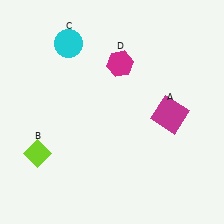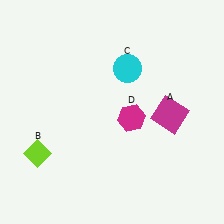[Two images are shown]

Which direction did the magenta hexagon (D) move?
The magenta hexagon (D) moved down.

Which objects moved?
The objects that moved are: the cyan circle (C), the magenta hexagon (D).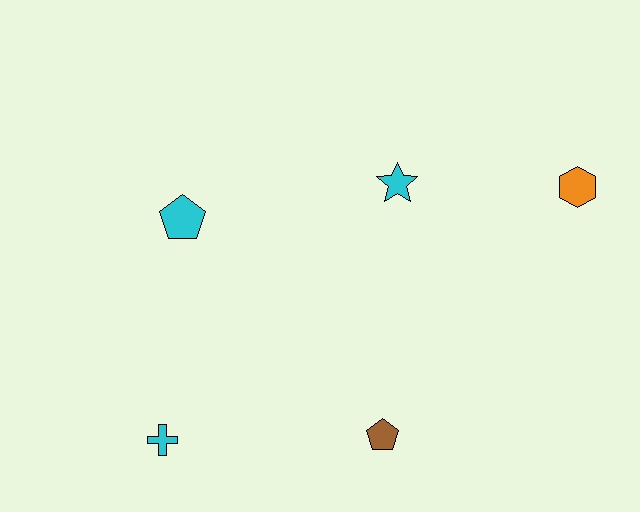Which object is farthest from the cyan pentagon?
The orange hexagon is farthest from the cyan pentagon.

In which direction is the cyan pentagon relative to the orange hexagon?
The cyan pentagon is to the left of the orange hexagon.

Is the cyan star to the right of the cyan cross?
Yes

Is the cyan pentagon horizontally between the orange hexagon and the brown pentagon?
No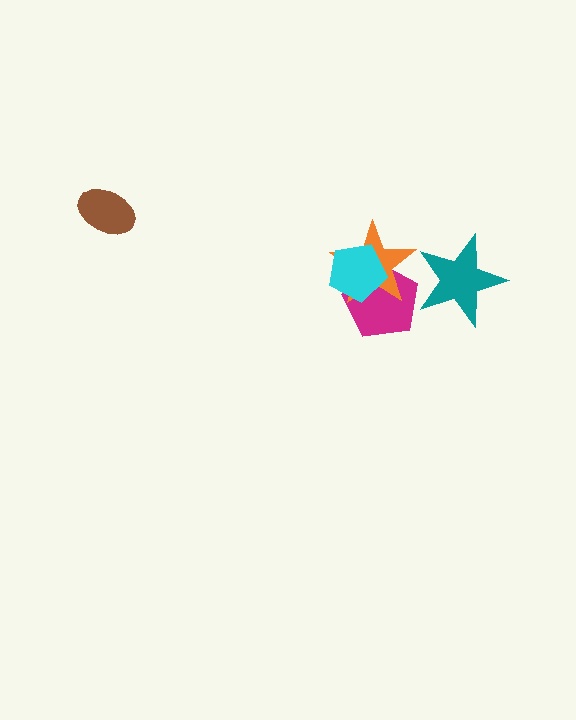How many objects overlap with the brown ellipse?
0 objects overlap with the brown ellipse.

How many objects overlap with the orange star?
2 objects overlap with the orange star.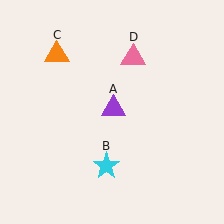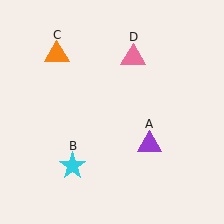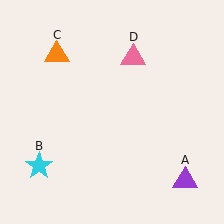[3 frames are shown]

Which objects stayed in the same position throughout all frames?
Orange triangle (object C) and pink triangle (object D) remained stationary.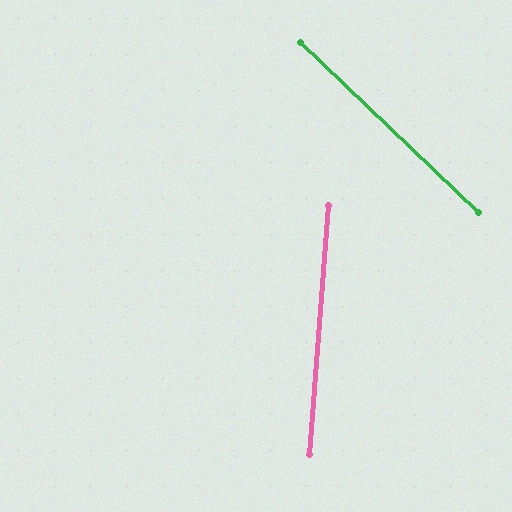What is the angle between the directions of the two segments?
Approximately 51 degrees.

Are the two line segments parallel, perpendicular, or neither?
Neither parallel nor perpendicular — they differ by about 51°.